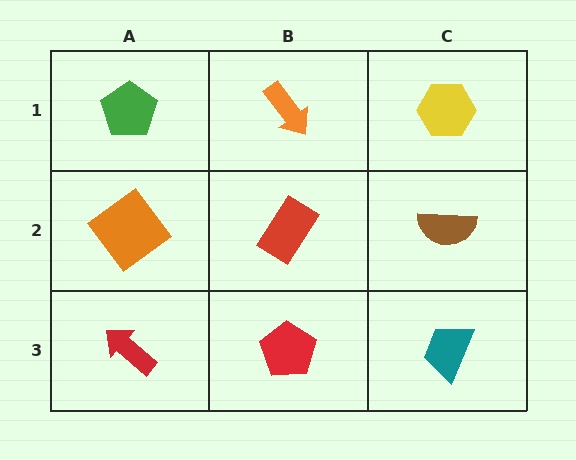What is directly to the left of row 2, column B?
An orange diamond.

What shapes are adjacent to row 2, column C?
A yellow hexagon (row 1, column C), a teal trapezoid (row 3, column C), a red rectangle (row 2, column B).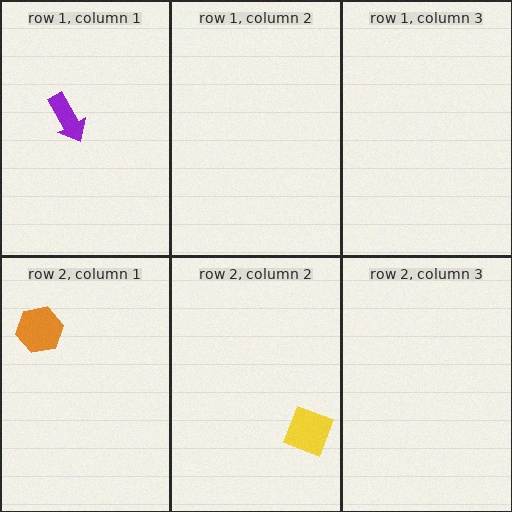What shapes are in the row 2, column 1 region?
The orange hexagon.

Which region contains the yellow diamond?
The row 2, column 2 region.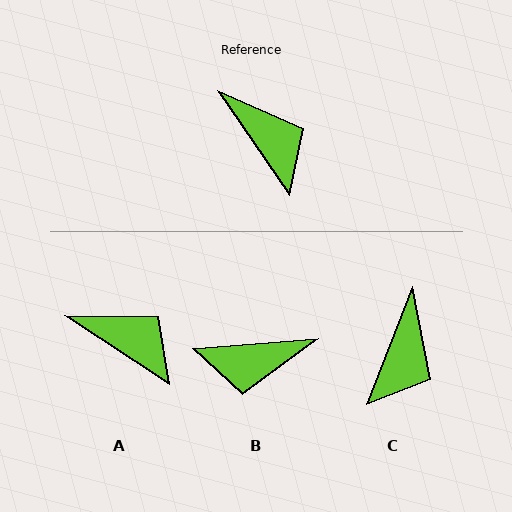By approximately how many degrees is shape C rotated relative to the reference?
Approximately 56 degrees clockwise.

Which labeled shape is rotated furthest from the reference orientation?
B, about 120 degrees away.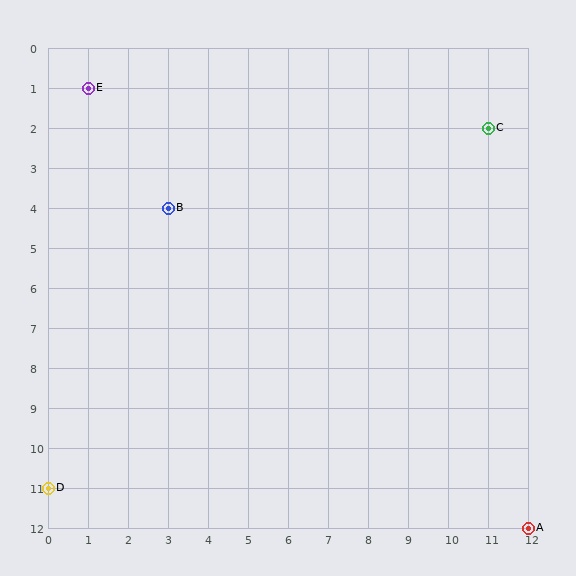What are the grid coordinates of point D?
Point D is at grid coordinates (0, 11).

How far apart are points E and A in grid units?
Points E and A are 11 columns and 11 rows apart (about 15.6 grid units diagonally).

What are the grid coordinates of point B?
Point B is at grid coordinates (3, 4).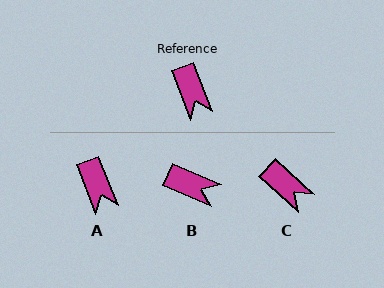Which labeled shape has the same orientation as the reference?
A.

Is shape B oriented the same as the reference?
No, it is off by about 46 degrees.